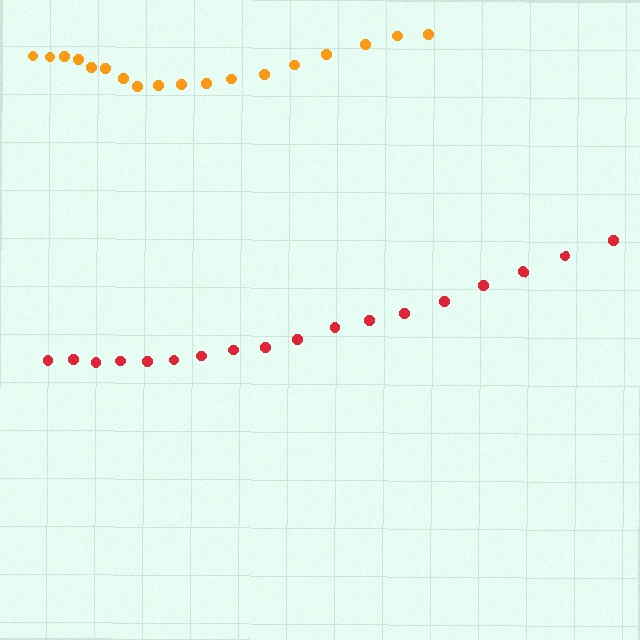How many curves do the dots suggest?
There are 2 distinct paths.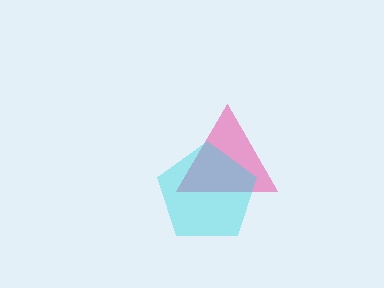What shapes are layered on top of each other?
The layered shapes are: a pink triangle, a cyan pentagon.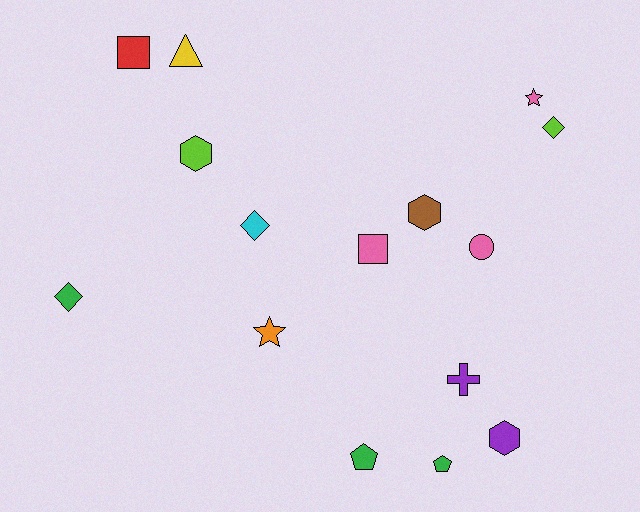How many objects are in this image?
There are 15 objects.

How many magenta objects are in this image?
There are no magenta objects.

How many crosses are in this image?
There is 1 cross.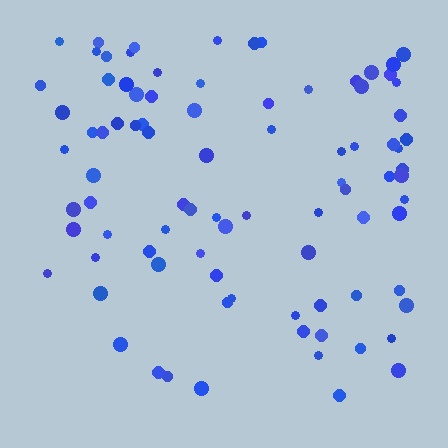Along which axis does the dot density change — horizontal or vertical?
Vertical.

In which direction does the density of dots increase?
From bottom to top, with the top side densest.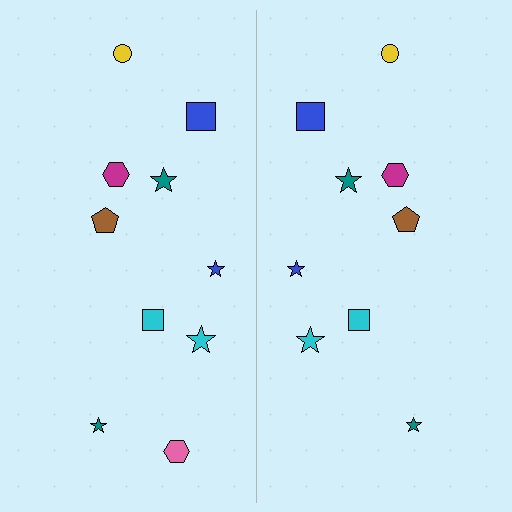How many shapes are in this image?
There are 19 shapes in this image.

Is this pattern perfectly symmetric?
No, the pattern is not perfectly symmetric. A pink hexagon is missing from the right side.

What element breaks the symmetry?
A pink hexagon is missing from the right side.